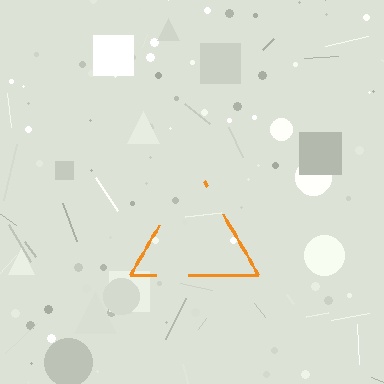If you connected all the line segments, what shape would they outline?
They would outline a triangle.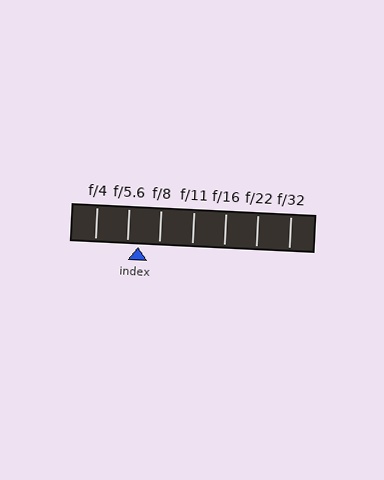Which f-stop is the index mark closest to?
The index mark is closest to f/5.6.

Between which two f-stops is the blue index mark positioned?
The index mark is between f/5.6 and f/8.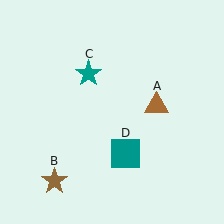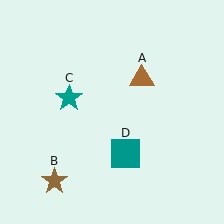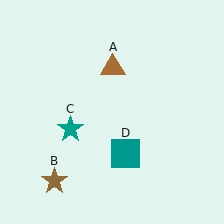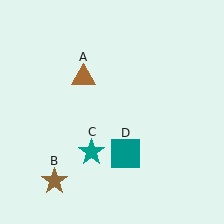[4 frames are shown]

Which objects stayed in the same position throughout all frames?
Brown star (object B) and teal square (object D) remained stationary.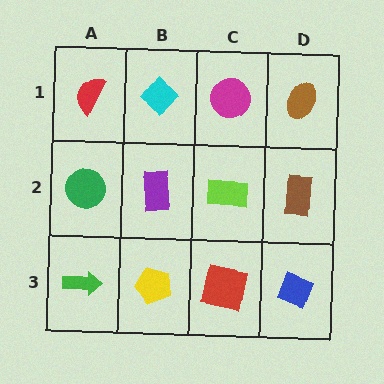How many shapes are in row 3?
4 shapes.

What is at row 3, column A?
A green arrow.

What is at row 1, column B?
A cyan diamond.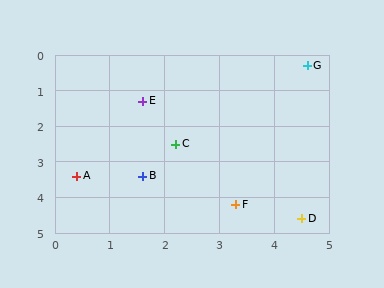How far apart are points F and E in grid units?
Points F and E are about 3.4 grid units apart.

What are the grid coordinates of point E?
Point E is at approximately (1.6, 1.3).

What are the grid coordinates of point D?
Point D is at approximately (4.5, 4.6).